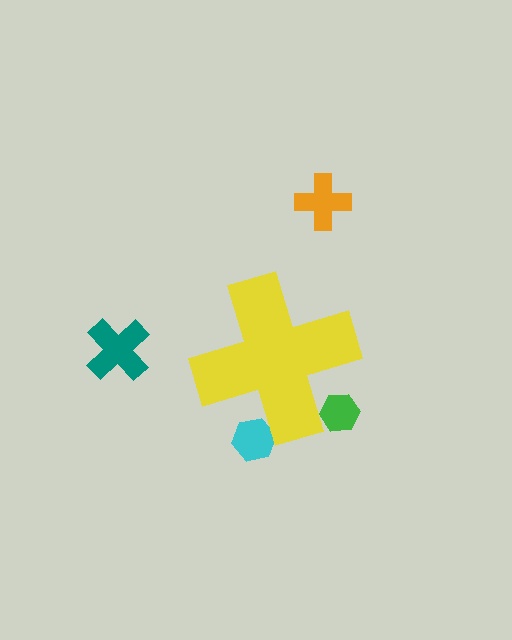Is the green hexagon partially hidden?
Yes, the green hexagon is partially hidden behind the yellow cross.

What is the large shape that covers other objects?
A yellow cross.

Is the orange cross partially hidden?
No, the orange cross is fully visible.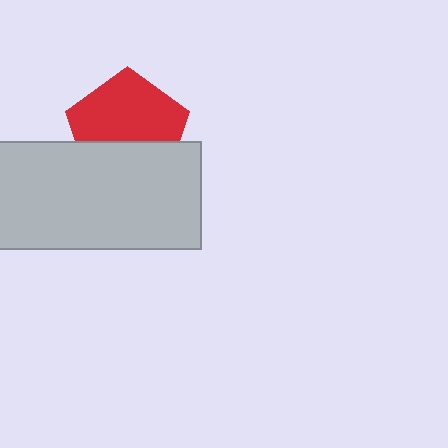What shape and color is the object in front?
The object in front is a light gray rectangle.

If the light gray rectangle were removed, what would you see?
You would see the complete red pentagon.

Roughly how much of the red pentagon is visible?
About half of it is visible (roughly 62%).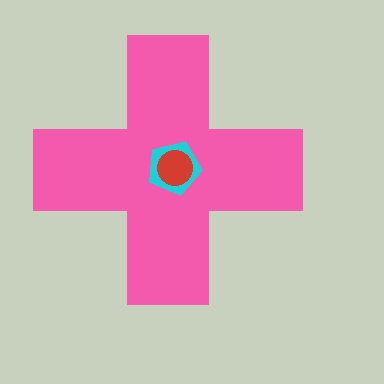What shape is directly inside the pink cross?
The cyan pentagon.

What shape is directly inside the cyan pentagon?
The red circle.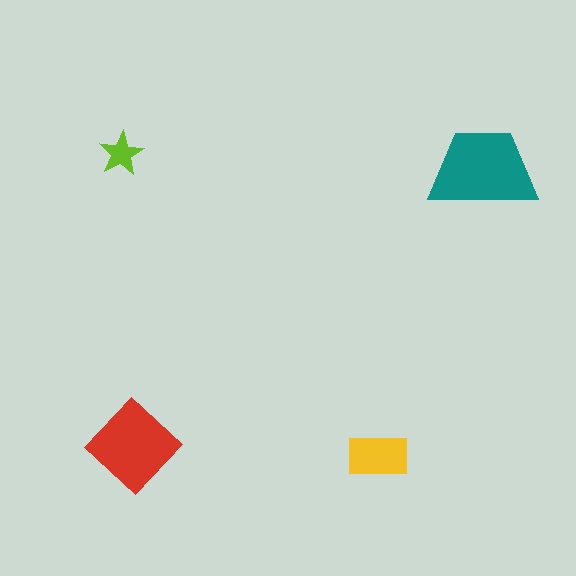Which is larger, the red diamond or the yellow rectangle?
The red diamond.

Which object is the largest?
The teal trapezoid.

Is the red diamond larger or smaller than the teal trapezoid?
Smaller.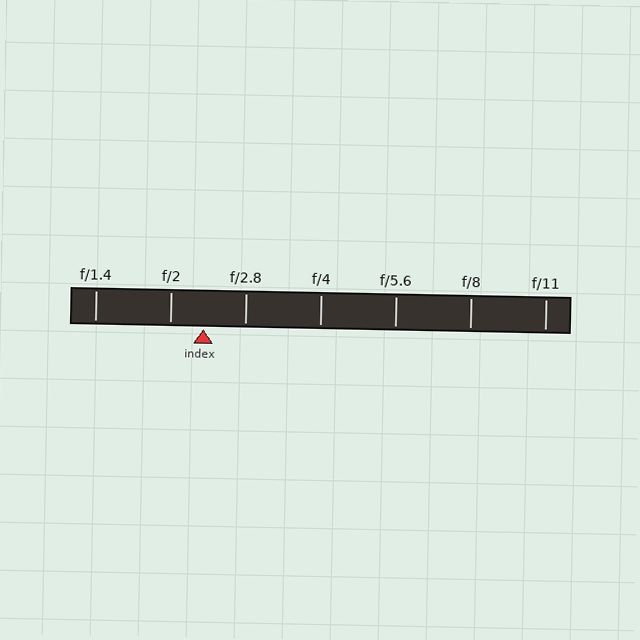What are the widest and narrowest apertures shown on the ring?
The widest aperture shown is f/1.4 and the narrowest is f/11.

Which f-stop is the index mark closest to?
The index mark is closest to f/2.